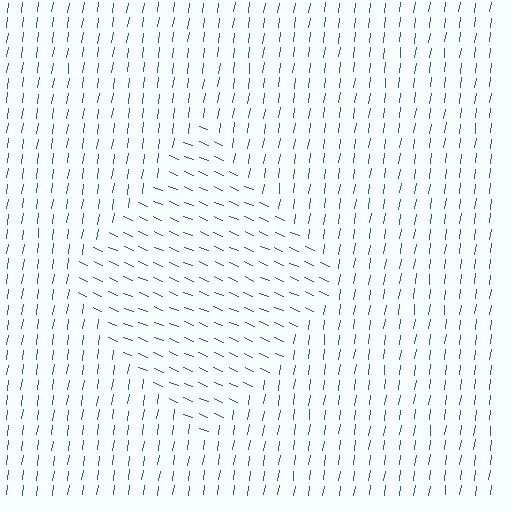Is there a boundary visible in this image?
Yes, there is a texture boundary formed by a change in line orientation.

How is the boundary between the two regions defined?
The boundary is defined purely by a change in line orientation (approximately 75 degrees difference). All lines are the same color and thickness.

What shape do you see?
I see a diamond.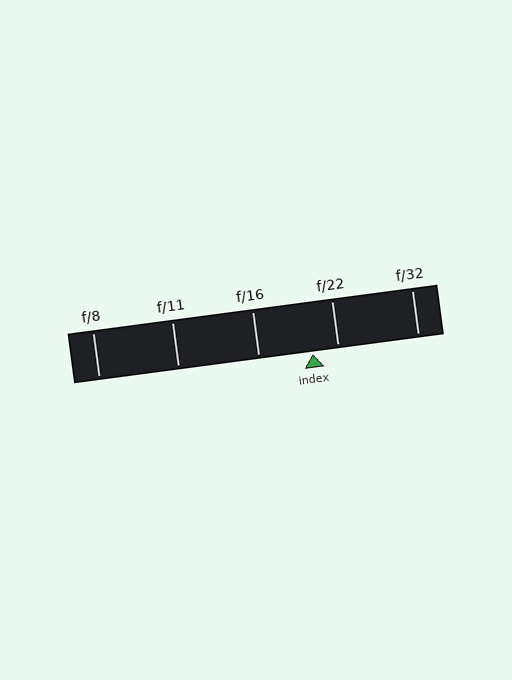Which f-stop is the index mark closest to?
The index mark is closest to f/22.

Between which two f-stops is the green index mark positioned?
The index mark is between f/16 and f/22.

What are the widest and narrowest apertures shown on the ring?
The widest aperture shown is f/8 and the narrowest is f/32.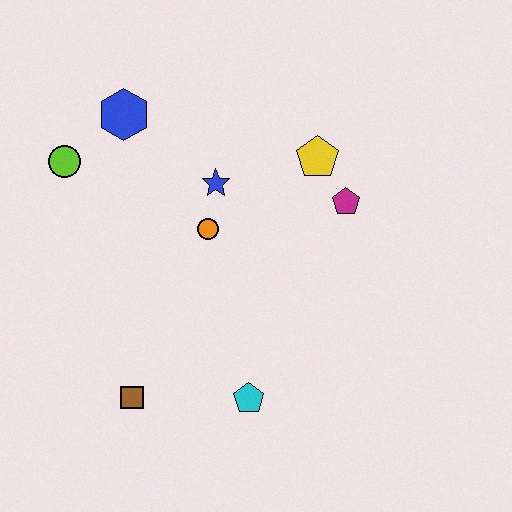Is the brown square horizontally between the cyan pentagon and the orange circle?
No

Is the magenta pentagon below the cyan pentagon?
No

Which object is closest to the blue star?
The orange circle is closest to the blue star.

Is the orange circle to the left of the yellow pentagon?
Yes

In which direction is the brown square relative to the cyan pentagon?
The brown square is to the left of the cyan pentagon.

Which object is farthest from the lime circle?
The cyan pentagon is farthest from the lime circle.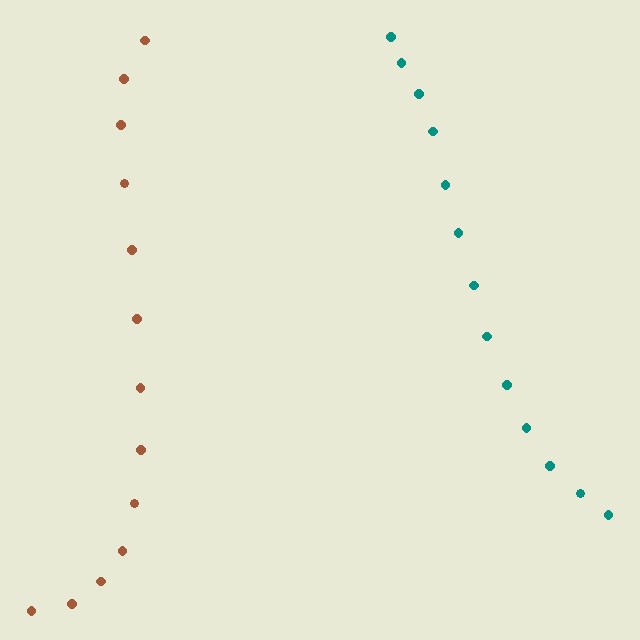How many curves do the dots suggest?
There are 2 distinct paths.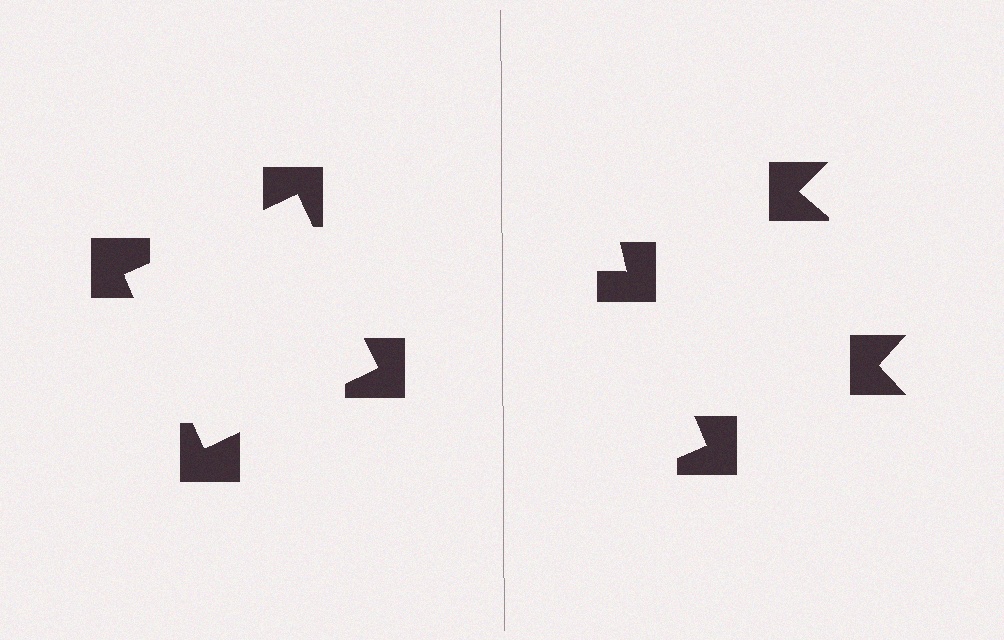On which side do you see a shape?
An illusory square appears on the left side. On the right side the wedge cuts are rotated, so no coherent shape forms.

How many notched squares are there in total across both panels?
8 — 4 on each side.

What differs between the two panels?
The notched squares are positioned identically on both sides; only the wedge orientations differ. On the left they align to a square; on the right they are misaligned.